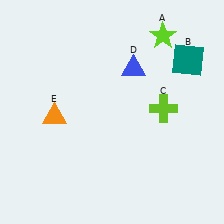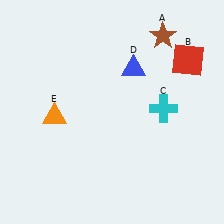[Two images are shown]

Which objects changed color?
A changed from lime to brown. B changed from teal to red. C changed from lime to cyan.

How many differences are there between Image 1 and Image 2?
There are 3 differences between the two images.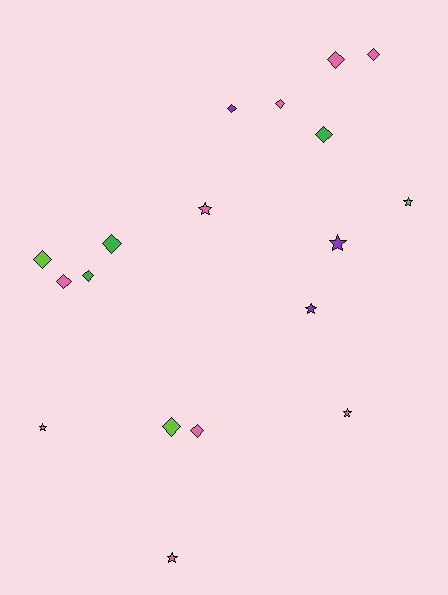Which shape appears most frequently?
Diamond, with 11 objects.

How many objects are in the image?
There are 18 objects.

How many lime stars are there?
There is 1 lime star.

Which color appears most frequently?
Pink, with 9 objects.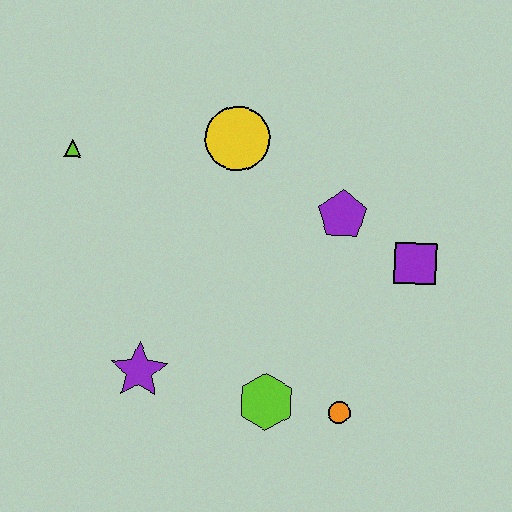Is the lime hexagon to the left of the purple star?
No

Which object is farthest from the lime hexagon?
The lime triangle is farthest from the lime hexagon.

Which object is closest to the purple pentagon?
The purple square is closest to the purple pentagon.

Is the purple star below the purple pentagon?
Yes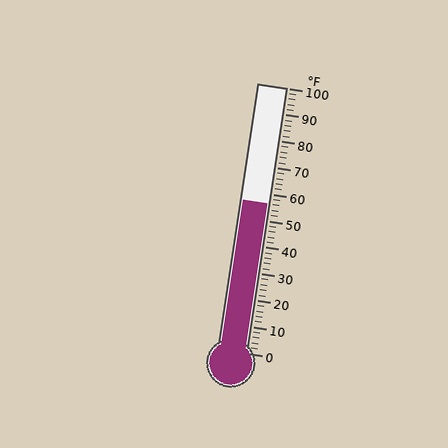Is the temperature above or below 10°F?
The temperature is above 10°F.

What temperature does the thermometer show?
The thermometer shows approximately 56°F.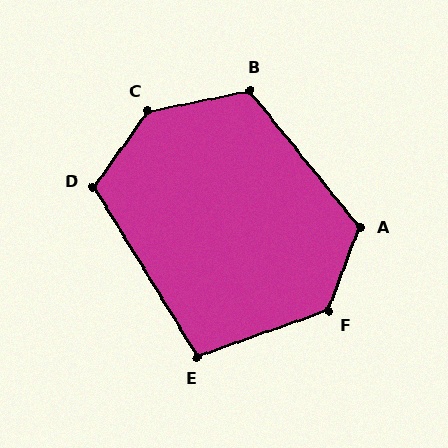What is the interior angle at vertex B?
Approximately 117 degrees (obtuse).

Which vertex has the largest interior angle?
C, at approximately 137 degrees.